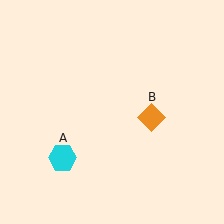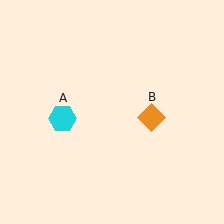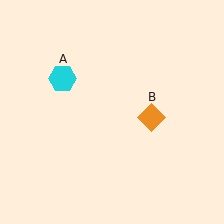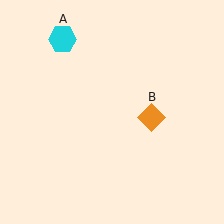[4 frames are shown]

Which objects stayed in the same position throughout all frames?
Orange diamond (object B) remained stationary.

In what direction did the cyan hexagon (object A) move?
The cyan hexagon (object A) moved up.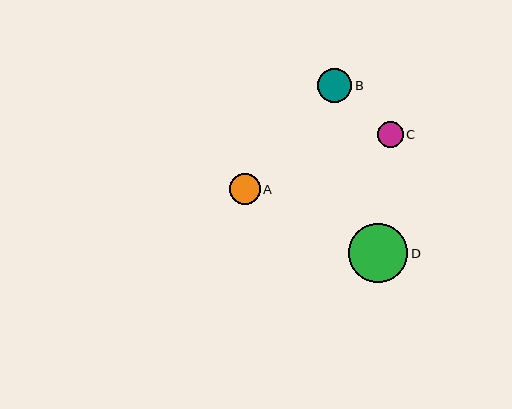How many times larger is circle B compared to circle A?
Circle B is approximately 1.1 times the size of circle A.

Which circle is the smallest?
Circle C is the smallest with a size of approximately 26 pixels.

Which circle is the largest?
Circle D is the largest with a size of approximately 59 pixels.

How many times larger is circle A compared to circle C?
Circle A is approximately 1.2 times the size of circle C.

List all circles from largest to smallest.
From largest to smallest: D, B, A, C.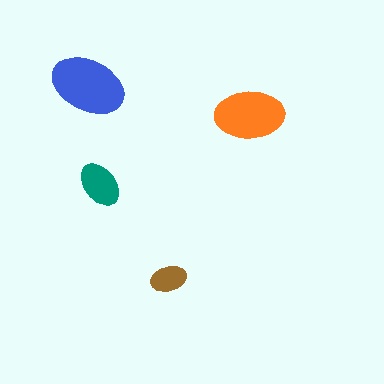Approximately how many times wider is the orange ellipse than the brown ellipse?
About 2 times wider.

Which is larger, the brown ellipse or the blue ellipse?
The blue one.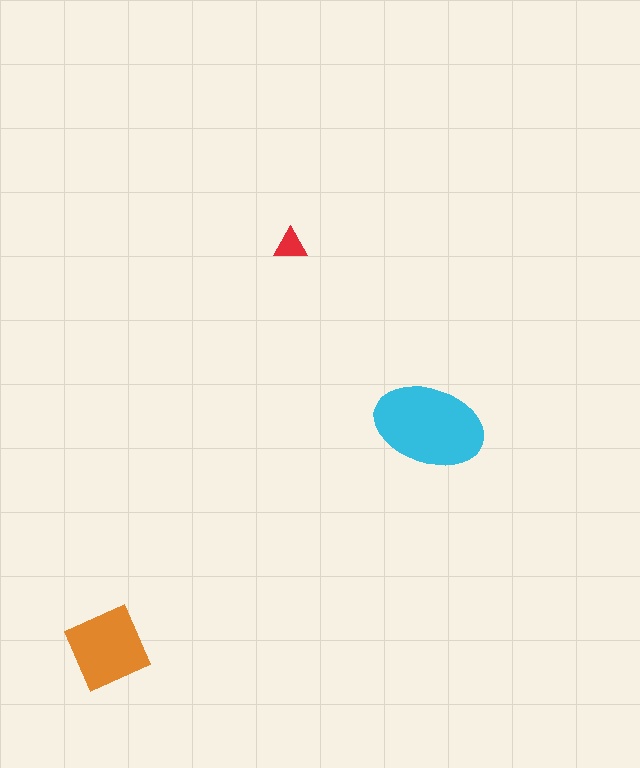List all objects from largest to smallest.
The cyan ellipse, the orange square, the red triangle.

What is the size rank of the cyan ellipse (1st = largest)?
1st.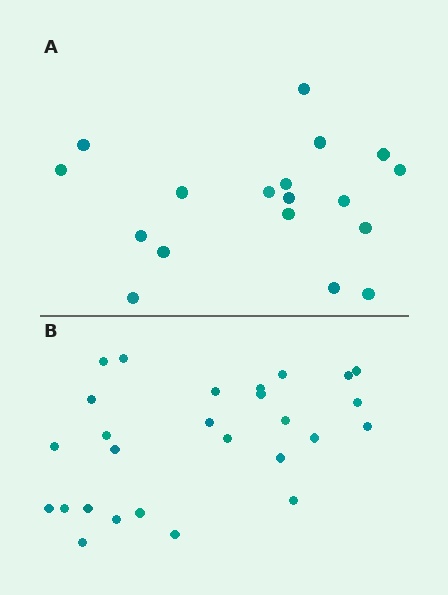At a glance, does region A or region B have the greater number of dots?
Region B (the bottom region) has more dots.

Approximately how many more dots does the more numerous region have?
Region B has roughly 8 or so more dots than region A.